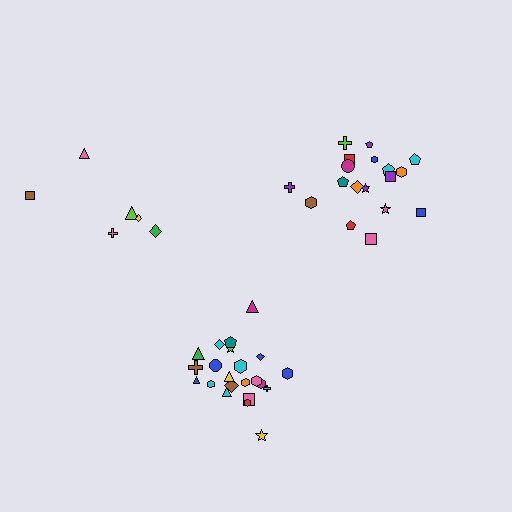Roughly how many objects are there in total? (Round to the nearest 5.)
Roughly 45 objects in total.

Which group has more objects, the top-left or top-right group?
The top-right group.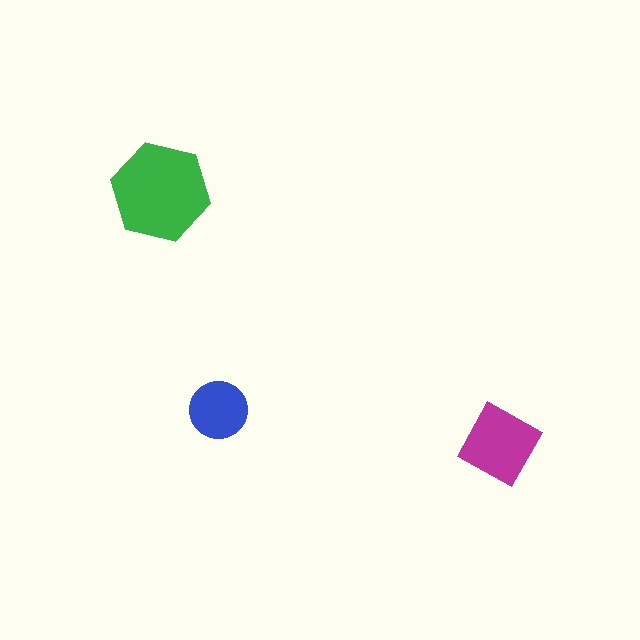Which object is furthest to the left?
The green hexagon is leftmost.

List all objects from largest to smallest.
The green hexagon, the magenta diamond, the blue circle.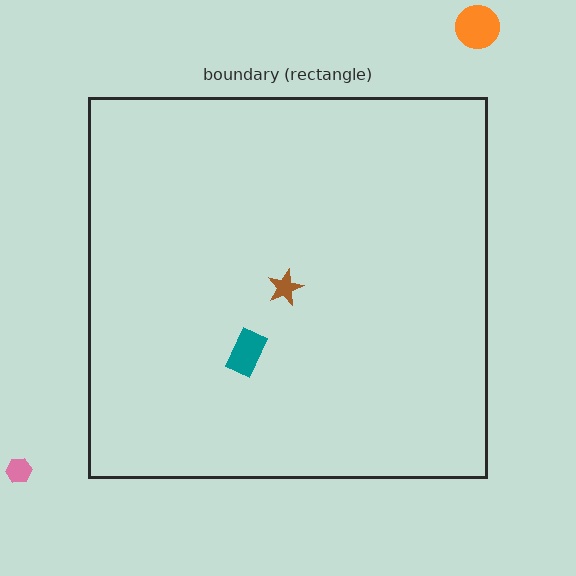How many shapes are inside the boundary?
2 inside, 2 outside.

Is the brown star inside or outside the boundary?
Inside.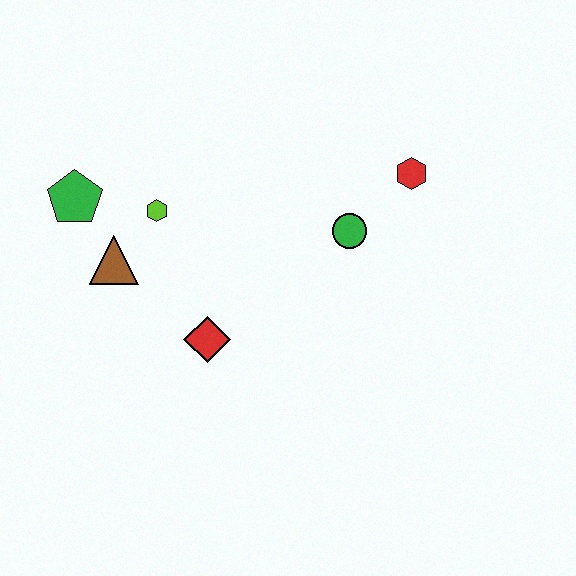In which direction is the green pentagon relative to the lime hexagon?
The green pentagon is to the left of the lime hexagon.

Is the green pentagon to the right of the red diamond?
No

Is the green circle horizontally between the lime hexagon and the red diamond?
No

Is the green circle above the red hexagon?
No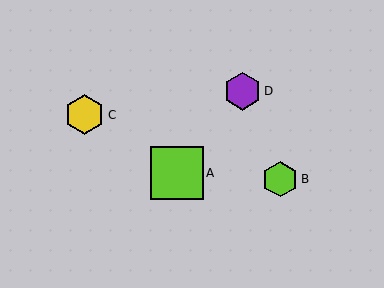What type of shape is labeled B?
Shape B is a lime hexagon.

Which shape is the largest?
The lime square (labeled A) is the largest.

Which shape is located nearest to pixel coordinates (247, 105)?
The purple hexagon (labeled D) at (243, 91) is nearest to that location.